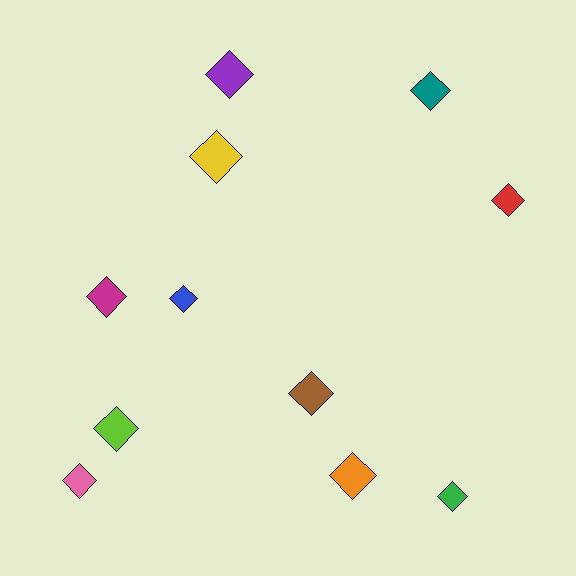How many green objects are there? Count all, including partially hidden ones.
There is 1 green object.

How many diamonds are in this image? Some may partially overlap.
There are 11 diamonds.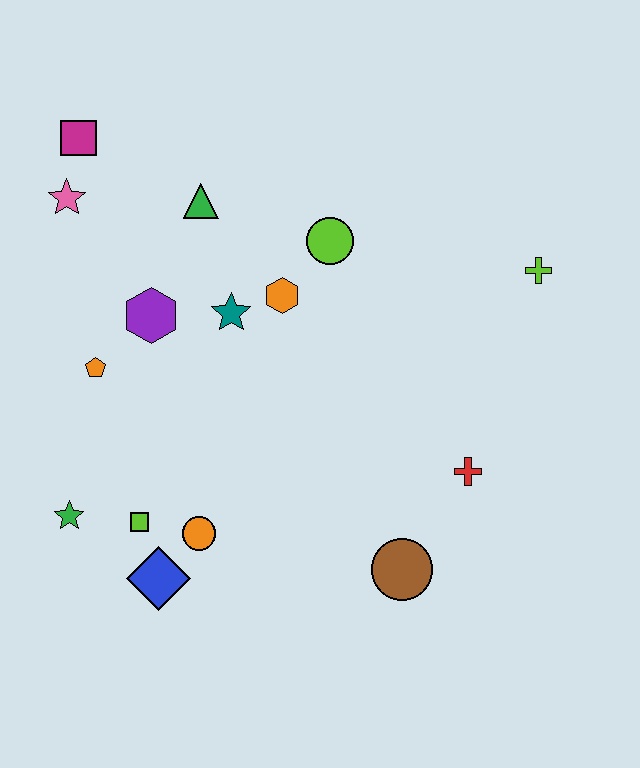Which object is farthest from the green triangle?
The brown circle is farthest from the green triangle.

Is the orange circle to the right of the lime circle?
No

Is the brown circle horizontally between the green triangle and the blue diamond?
No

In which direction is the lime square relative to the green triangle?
The lime square is below the green triangle.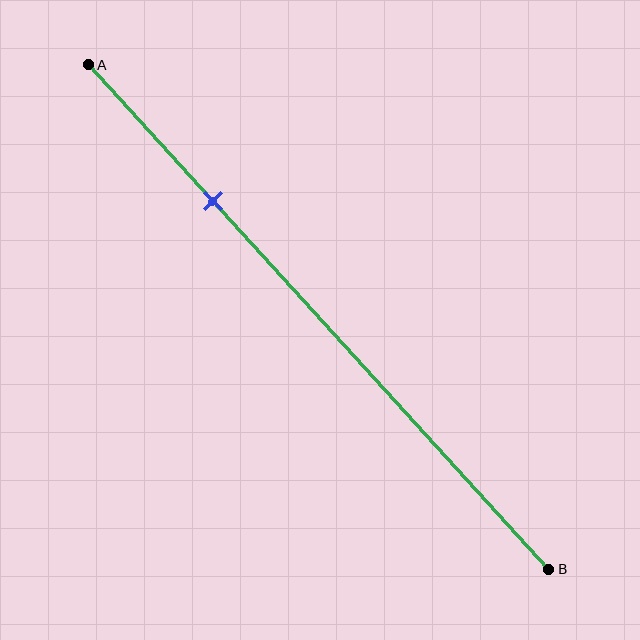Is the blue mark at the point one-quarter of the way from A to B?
Yes, the mark is approximately at the one-quarter point.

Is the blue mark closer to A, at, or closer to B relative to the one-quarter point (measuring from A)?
The blue mark is approximately at the one-quarter point of segment AB.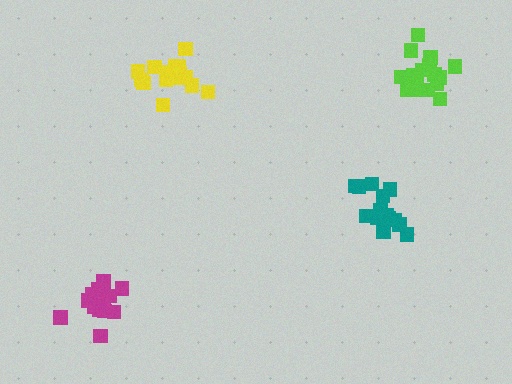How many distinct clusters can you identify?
There are 4 distinct clusters.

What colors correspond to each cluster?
The clusters are colored: teal, magenta, lime, yellow.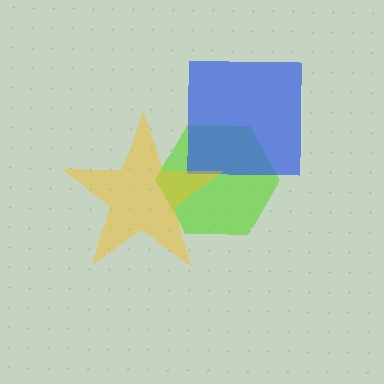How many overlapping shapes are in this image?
There are 3 overlapping shapes in the image.